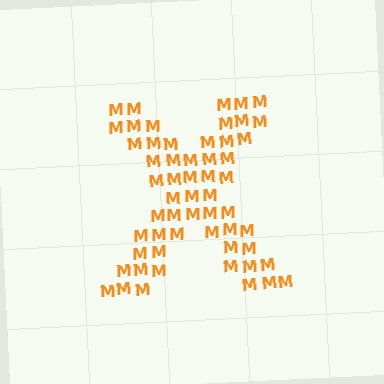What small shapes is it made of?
It is made of small letter M's.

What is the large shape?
The large shape is the letter X.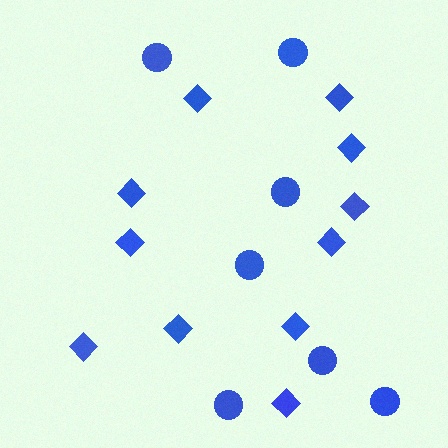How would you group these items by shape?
There are 2 groups: one group of circles (7) and one group of diamonds (11).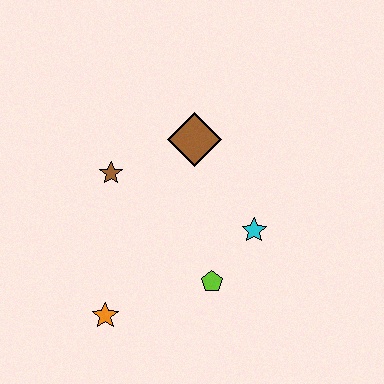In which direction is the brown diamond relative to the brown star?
The brown diamond is to the right of the brown star.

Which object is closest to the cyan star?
The lime pentagon is closest to the cyan star.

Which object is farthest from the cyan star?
The orange star is farthest from the cyan star.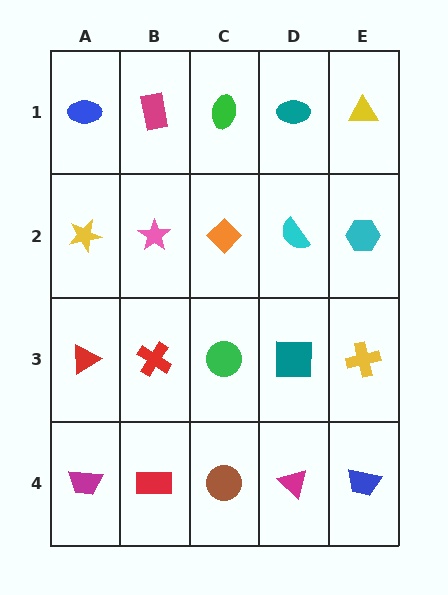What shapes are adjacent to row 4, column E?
A yellow cross (row 3, column E), a magenta triangle (row 4, column D).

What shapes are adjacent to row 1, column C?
An orange diamond (row 2, column C), a magenta rectangle (row 1, column B), a teal ellipse (row 1, column D).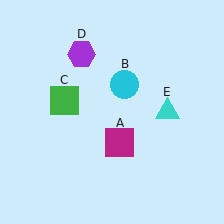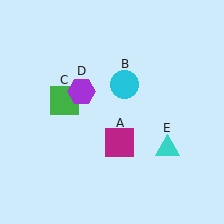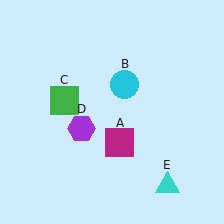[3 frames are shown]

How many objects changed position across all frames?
2 objects changed position: purple hexagon (object D), cyan triangle (object E).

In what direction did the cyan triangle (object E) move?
The cyan triangle (object E) moved down.